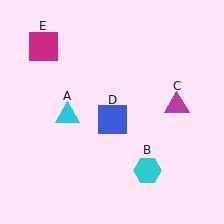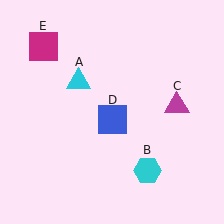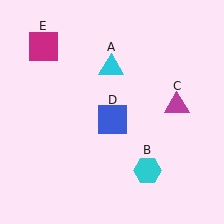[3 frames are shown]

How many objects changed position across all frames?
1 object changed position: cyan triangle (object A).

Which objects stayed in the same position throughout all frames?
Cyan hexagon (object B) and magenta triangle (object C) and blue square (object D) and magenta square (object E) remained stationary.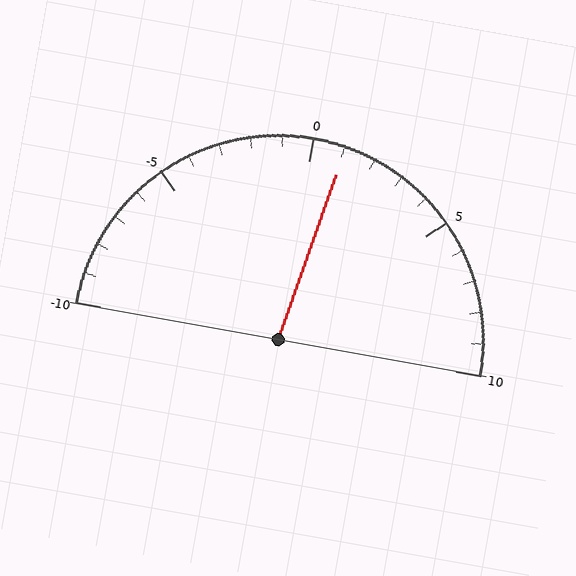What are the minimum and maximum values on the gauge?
The gauge ranges from -10 to 10.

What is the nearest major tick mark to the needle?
The nearest major tick mark is 0.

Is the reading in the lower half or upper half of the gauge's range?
The reading is in the upper half of the range (-10 to 10).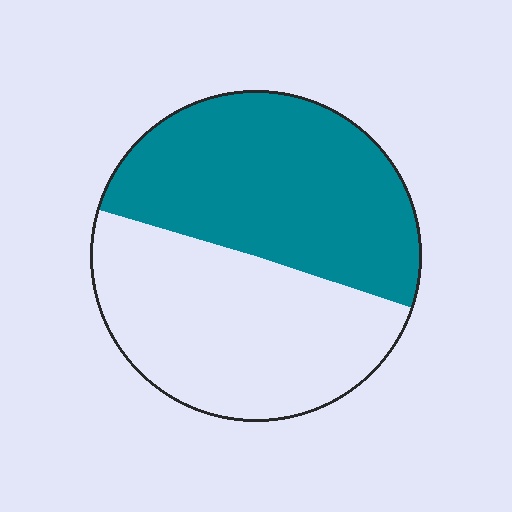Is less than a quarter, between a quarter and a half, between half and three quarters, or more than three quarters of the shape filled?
Between half and three quarters.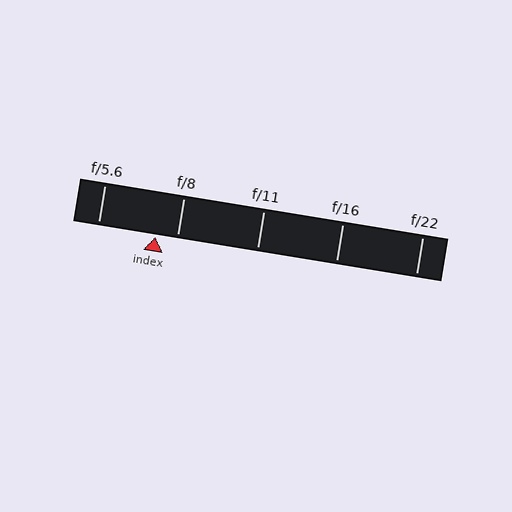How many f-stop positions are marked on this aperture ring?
There are 5 f-stop positions marked.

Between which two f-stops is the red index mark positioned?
The index mark is between f/5.6 and f/8.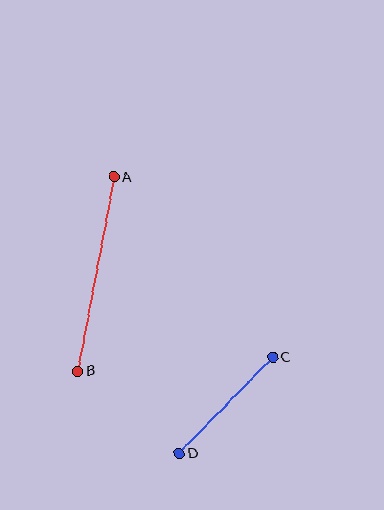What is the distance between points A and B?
The distance is approximately 197 pixels.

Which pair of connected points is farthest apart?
Points A and B are farthest apart.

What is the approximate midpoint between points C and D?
The midpoint is at approximately (226, 405) pixels.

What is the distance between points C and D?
The distance is approximately 134 pixels.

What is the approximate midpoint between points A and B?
The midpoint is at approximately (96, 274) pixels.